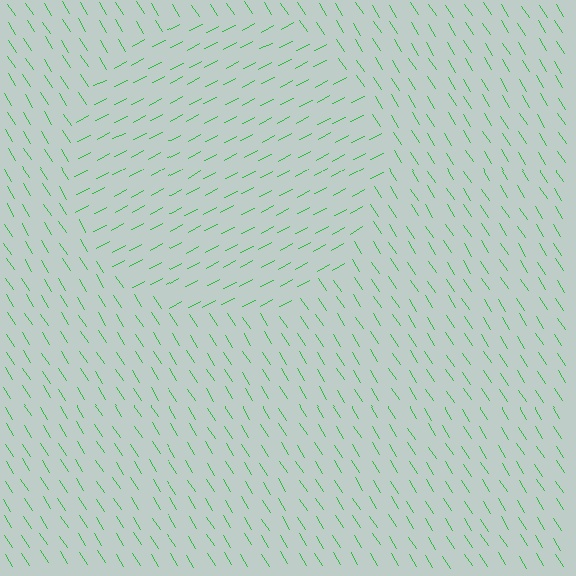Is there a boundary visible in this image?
Yes, there is a texture boundary formed by a change in line orientation.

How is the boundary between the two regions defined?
The boundary is defined purely by a change in line orientation (approximately 85 degrees difference). All lines are the same color and thickness.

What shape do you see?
I see a circle.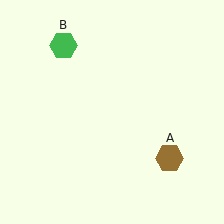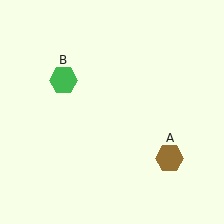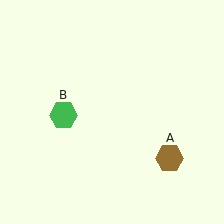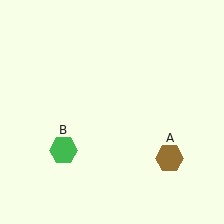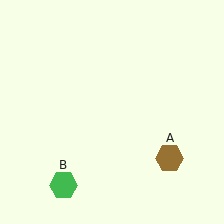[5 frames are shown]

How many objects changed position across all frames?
1 object changed position: green hexagon (object B).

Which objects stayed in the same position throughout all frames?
Brown hexagon (object A) remained stationary.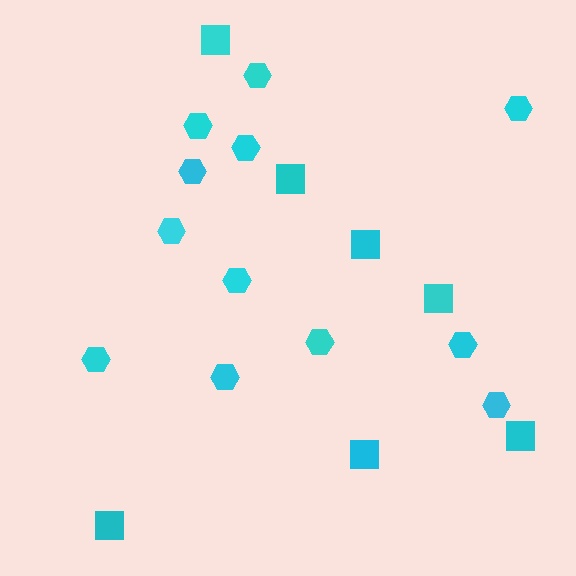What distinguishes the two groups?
There are 2 groups: one group of squares (7) and one group of hexagons (12).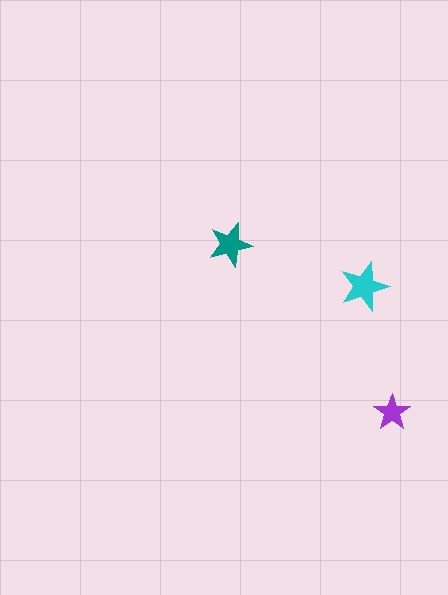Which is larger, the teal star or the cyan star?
The cyan one.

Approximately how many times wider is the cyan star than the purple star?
About 1.5 times wider.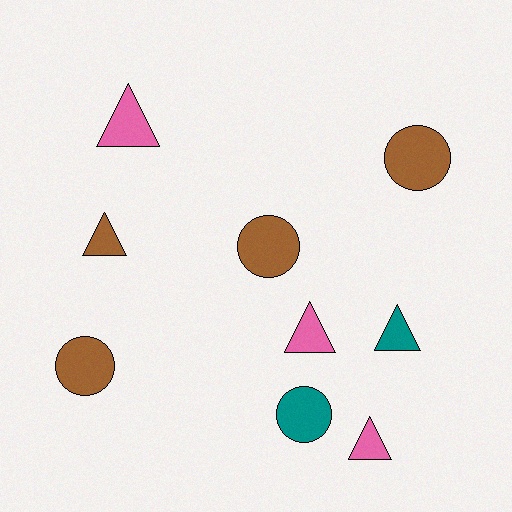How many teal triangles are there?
There is 1 teal triangle.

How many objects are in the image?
There are 9 objects.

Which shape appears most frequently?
Triangle, with 5 objects.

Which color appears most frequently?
Brown, with 4 objects.